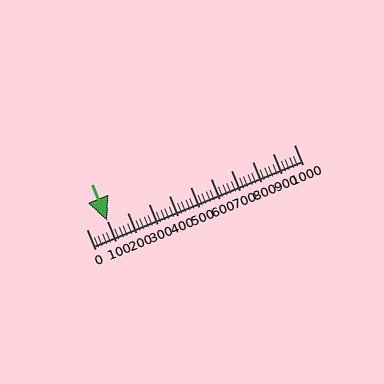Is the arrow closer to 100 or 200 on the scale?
The arrow is closer to 100.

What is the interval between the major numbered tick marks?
The major tick marks are spaced 100 units apart.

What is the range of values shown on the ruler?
The ruler shows values from 0 to 1000.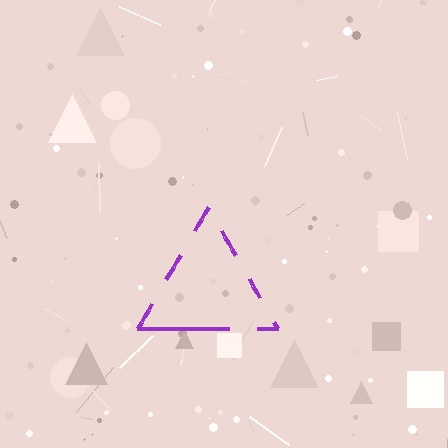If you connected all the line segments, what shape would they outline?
They would outline a triangle.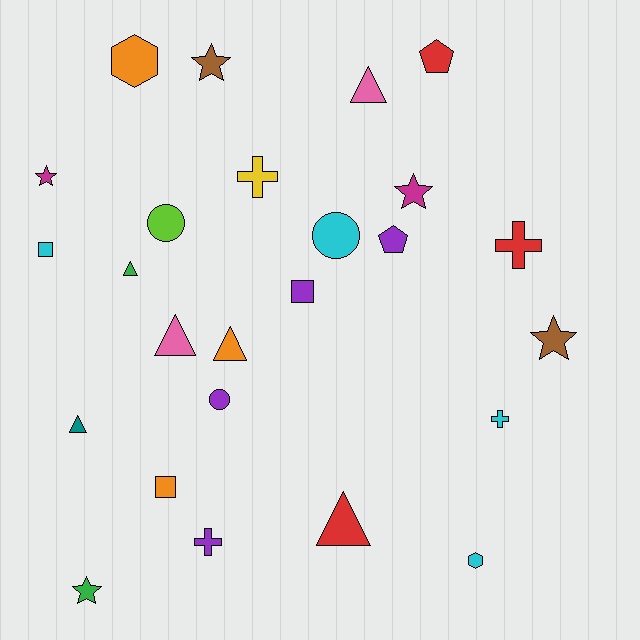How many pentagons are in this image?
There are 2 pentagons.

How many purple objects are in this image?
There are 4 purple objects.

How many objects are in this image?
There are 25 objects.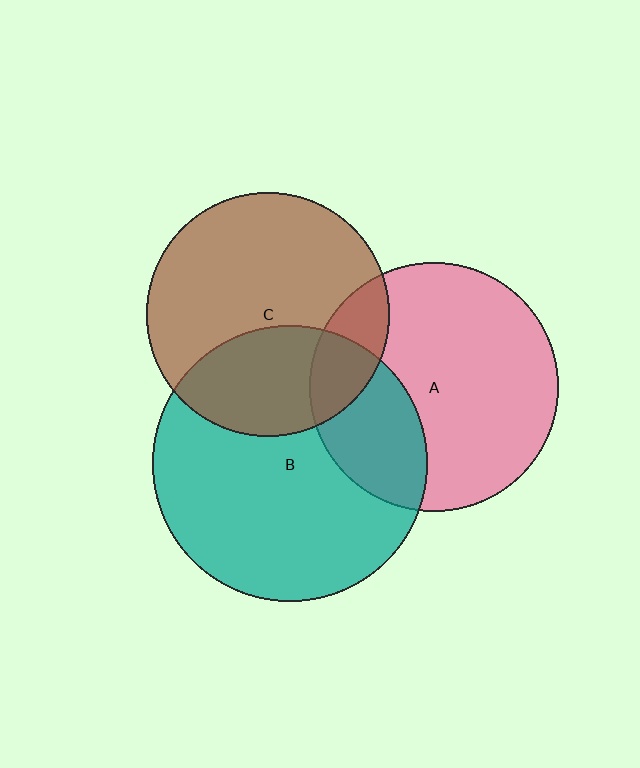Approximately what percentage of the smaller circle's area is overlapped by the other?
Approximately 35%.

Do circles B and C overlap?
Yes.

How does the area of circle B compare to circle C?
Approximately 1.3 times.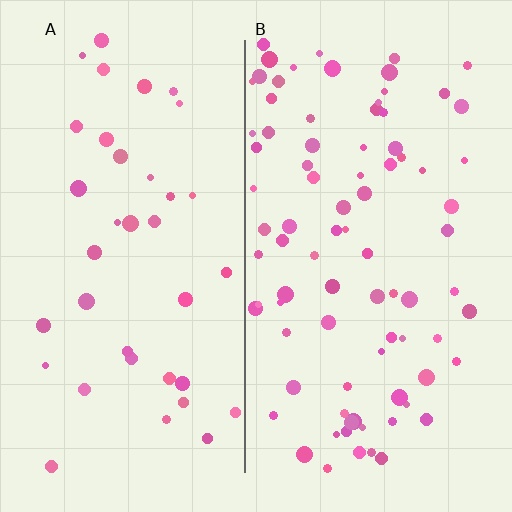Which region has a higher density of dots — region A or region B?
B (the right).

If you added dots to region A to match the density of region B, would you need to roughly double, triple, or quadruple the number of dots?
Approximately double.